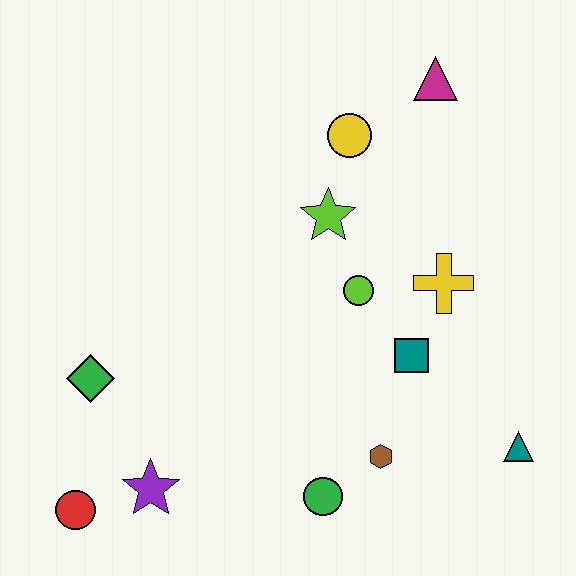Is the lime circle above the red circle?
Yes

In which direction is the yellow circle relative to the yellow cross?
The yellow circle is above the yellow cross.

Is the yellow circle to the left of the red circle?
No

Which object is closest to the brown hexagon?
The green circle is closest to the brown hexagon.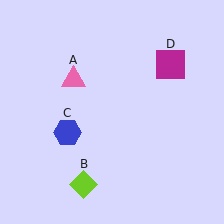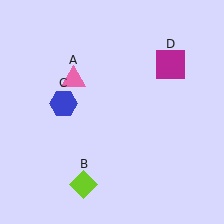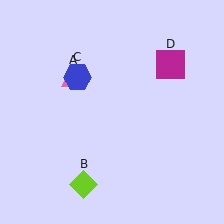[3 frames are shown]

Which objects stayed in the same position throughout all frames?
Pink triangle (object A) and lime diamond (object B) and magenta square (object D) remained stationary.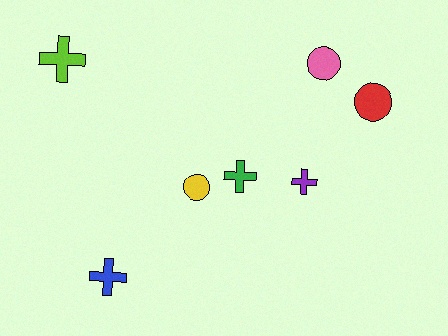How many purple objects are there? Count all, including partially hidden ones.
There is 1 purple object.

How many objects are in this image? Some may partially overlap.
There are 7 objects.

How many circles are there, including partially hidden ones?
There are 3 circles.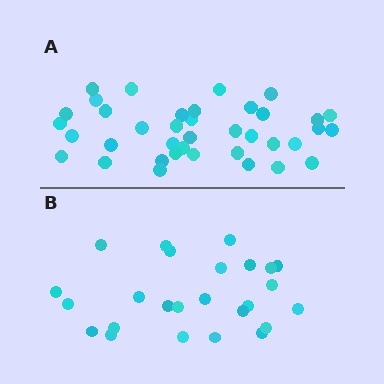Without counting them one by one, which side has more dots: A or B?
Region A (the top region) has more dots.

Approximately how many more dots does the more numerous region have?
Region A has approximately 15 more dots than region B.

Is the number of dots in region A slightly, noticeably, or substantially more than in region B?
Region A has substantially more. The ratio is roughly 1.5 to 1.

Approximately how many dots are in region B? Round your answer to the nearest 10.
About 20 dots. (The exact count is 25, which rounds to 20.)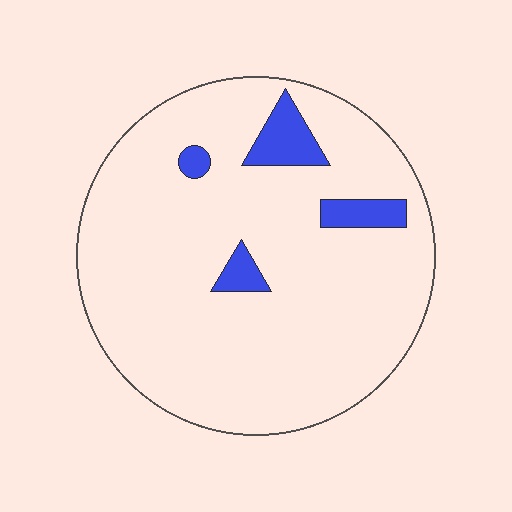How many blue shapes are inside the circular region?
4.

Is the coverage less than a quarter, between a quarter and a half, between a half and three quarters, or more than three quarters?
Less than a quarter.